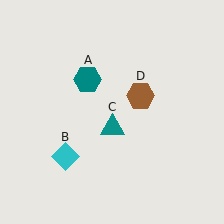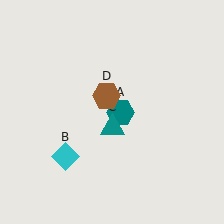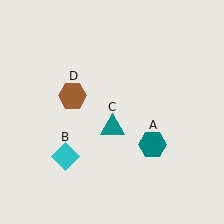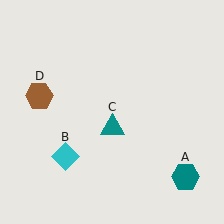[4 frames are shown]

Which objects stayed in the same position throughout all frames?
Cyan diamond (object B) and teal triangle (object C) remained stationary.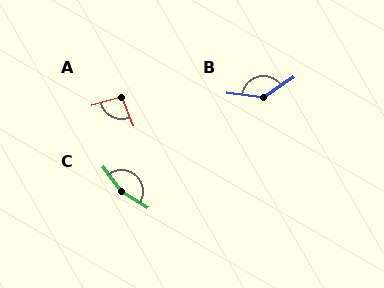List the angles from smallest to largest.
A (97°), B (140°), C (158°).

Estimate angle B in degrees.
Approximately 140 degrees.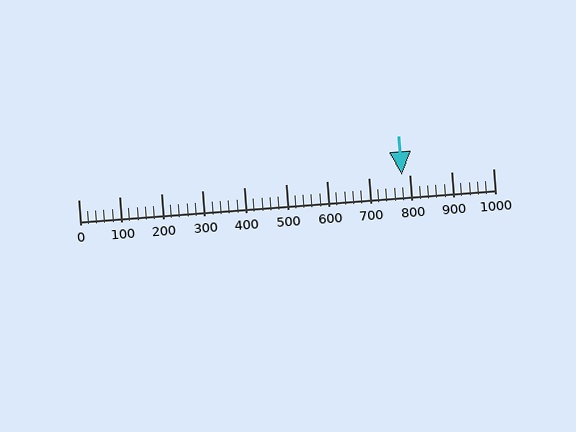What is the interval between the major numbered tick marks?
The major tick marks are spaced 100 units apart.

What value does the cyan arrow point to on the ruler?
The cyan arrow points to approximately 780.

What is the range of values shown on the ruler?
The ruler shows values from 0 to 1000.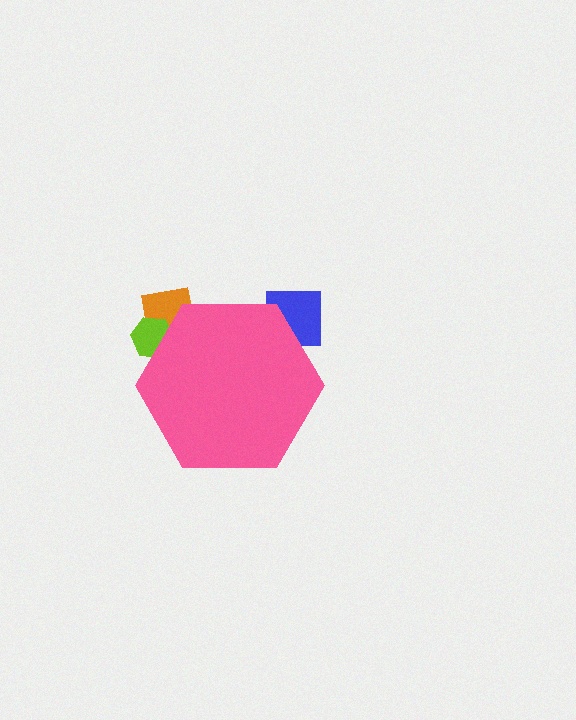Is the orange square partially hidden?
Yes, the orange square is partially hidden behind the pink hexagon.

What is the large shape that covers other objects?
A pink hexagon.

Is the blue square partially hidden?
Yes, the blue square is partially hidden behind the pink hexagon.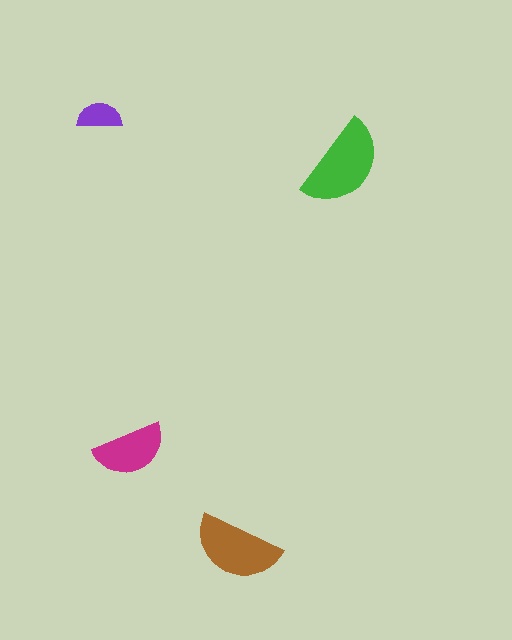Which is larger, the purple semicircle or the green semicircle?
The green one.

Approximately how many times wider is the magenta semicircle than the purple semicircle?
About 1.5 times wider.